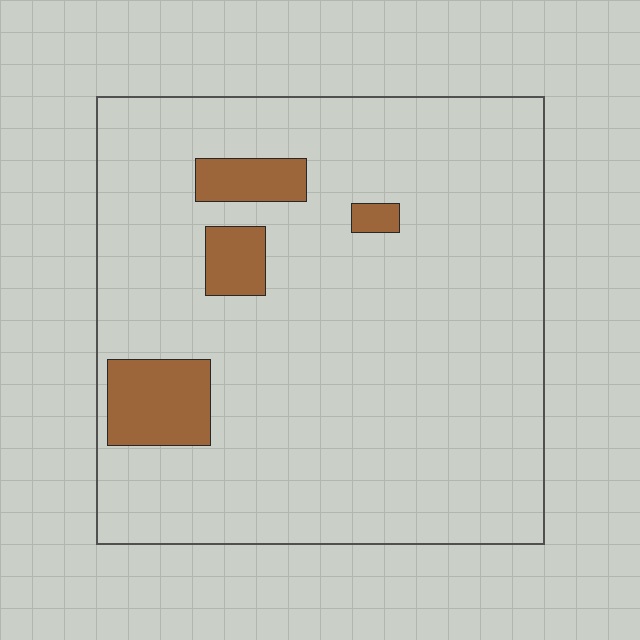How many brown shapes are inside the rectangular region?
4.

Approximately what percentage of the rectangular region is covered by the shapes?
Approximately 10%.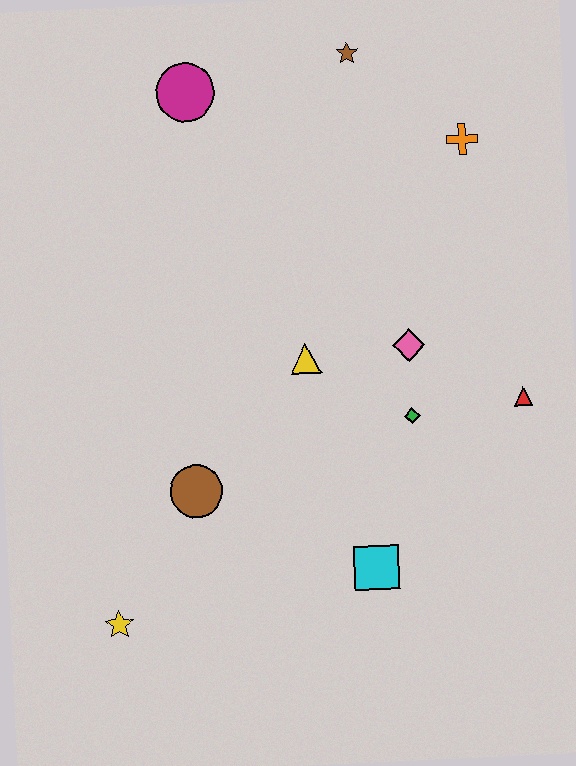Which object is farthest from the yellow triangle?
The yellow star is farthest from the yellow triangle.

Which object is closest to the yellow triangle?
The pink diamond is closest to the yellow triangle.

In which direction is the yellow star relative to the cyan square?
The yellow star is to the left of the cyan square.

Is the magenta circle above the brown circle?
Yes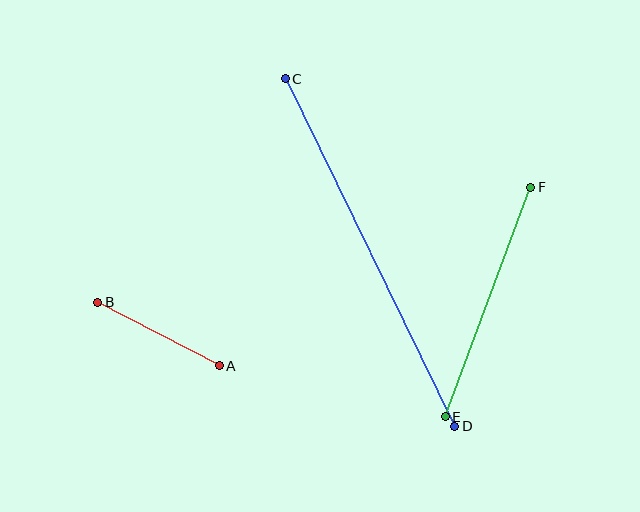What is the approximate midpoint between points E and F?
The midpoint is at approximately (488, 302) pixels.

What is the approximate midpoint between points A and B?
The midpoint is at approximately (159, 334) pixels.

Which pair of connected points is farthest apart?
Points C and D are farthest apart.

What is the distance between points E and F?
The distance is approximately 245 pixels.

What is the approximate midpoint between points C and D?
The midpoint is at approximately (370, 252) pixels.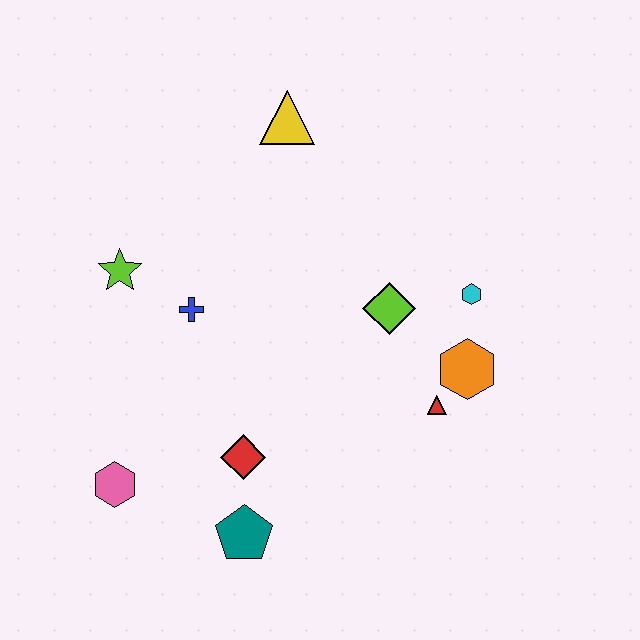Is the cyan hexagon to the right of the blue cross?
Yes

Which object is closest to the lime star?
The blue cross is closest to the lime star.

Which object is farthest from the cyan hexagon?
The pink hexagon is farthest from the cyan hexagon.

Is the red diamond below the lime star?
Yes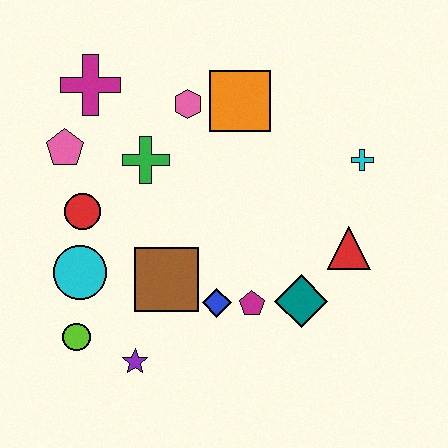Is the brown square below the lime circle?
No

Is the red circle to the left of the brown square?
Yes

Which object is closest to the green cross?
The pink hexagon is closest to the green cross.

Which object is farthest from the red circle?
The cyan cross is farthest from the red circle.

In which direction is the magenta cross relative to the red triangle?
The magenta cross is to the left of the red triangle.